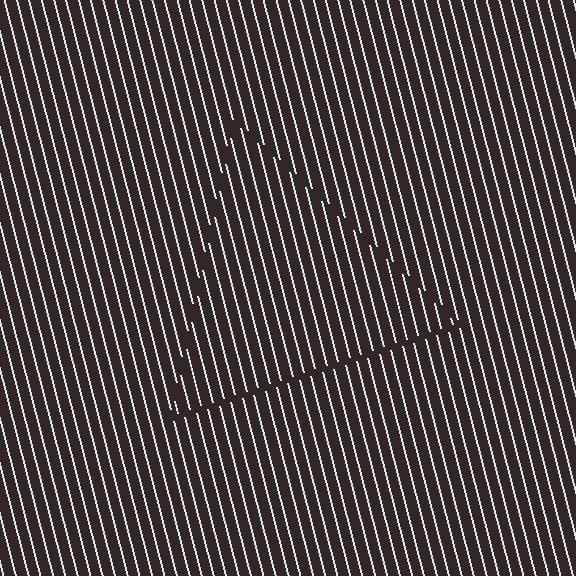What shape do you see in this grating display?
An illusory triangle. The interior of the shape contains the same grating, shifted by half a period — the contour is defined by the phase discontinuity where line-ends from the inner and outer gratings abut.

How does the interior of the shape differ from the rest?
The interior of the shape contains the same grating, shifted by half a period — the contour is defined by the phase discontinuity where line-ends from the inner and outer gratings abut.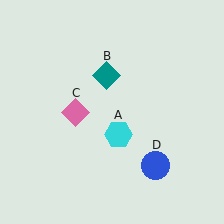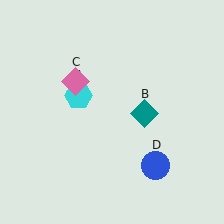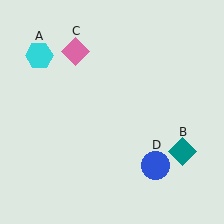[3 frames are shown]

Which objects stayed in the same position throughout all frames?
Blue circle (object D) remained stationary.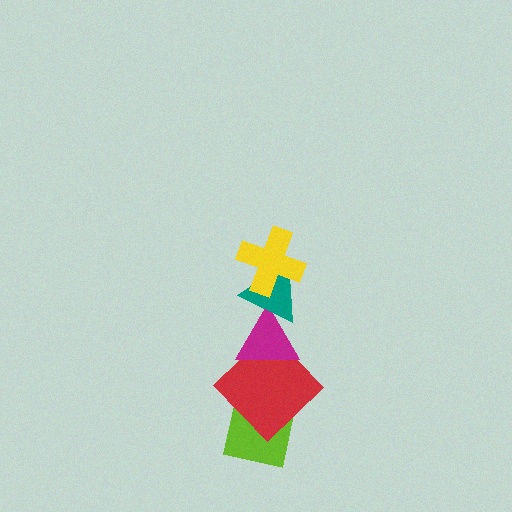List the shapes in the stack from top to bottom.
From top to bottom: the yellow cross, the teal triangle, the magenta triangle, the red diamond, the lime square.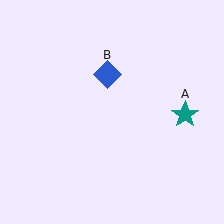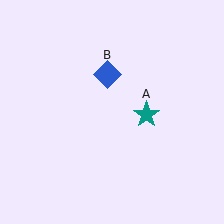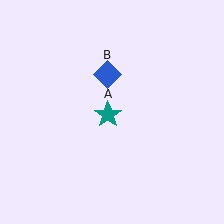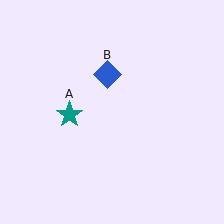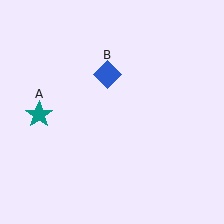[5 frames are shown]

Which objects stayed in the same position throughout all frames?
Blue diamond (object B) remained stationary.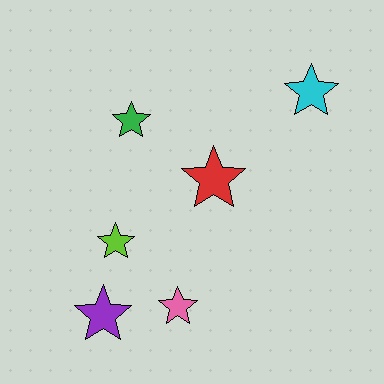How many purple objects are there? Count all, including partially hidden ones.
There is 1 purple object.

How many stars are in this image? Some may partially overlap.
There are 6 stars.